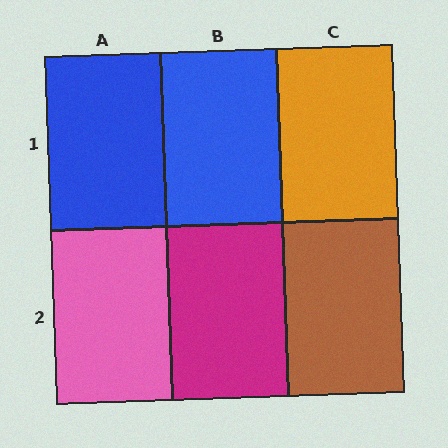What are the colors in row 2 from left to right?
Pink, magenta, brown.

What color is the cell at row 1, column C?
Orange.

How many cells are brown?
1 cell is brown.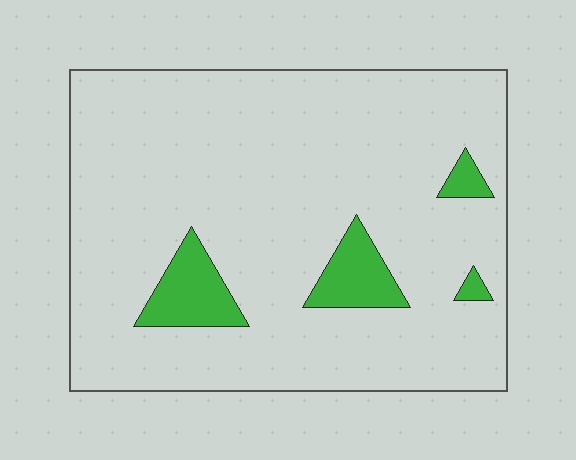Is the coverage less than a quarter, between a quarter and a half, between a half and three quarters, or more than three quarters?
Less than a quarter.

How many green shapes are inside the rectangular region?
4.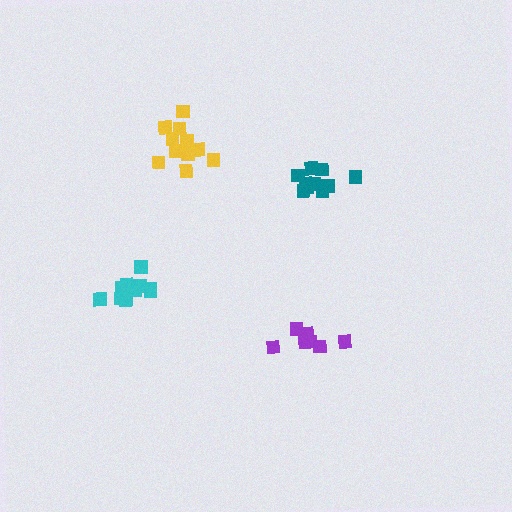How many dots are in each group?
Group 1: 10 dots, Group 2: 9 dots, Group 3: 11 dots, Group 4: 11 dots (41 total).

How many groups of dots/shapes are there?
There are 4 groups.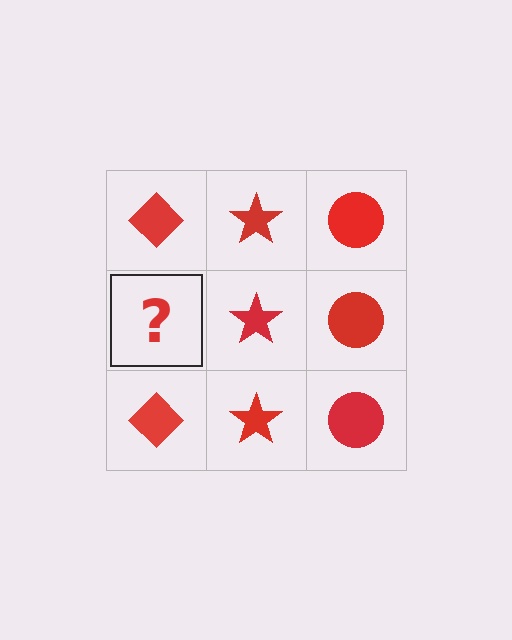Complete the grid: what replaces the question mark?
The question mark should be replaced with a red diamond.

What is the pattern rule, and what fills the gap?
The rule is that each column has a consistent shape. The gap should be filled with a red diamond.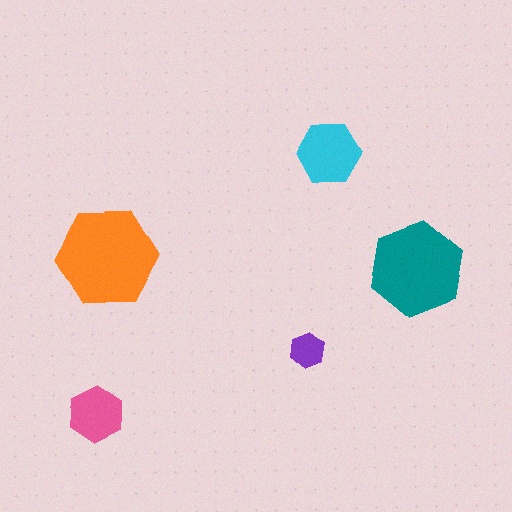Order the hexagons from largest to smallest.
the orange one, the teal one, the cyan one, the pink one, the purple one.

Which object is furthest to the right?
The teal hexagon is rightmost.